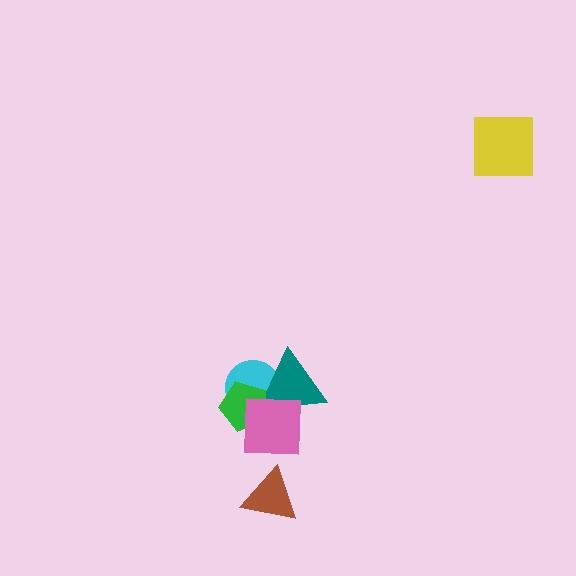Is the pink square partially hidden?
No, no other shape covers it.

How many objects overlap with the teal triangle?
3 objects overlap with the teal triangle.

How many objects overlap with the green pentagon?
3 objects overlap with the green pentagon.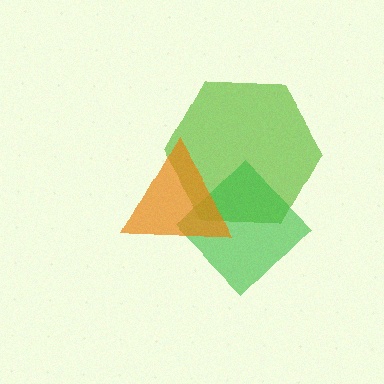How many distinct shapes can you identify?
There are 3 distinct shapes: a lime hexagon, a green diamond, an orange triangle.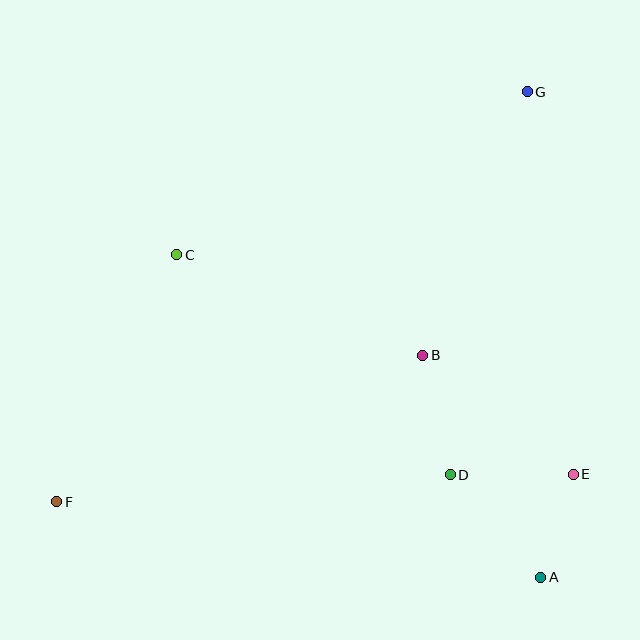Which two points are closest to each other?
Points A and E are closest to each other.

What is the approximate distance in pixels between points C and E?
The distance between C and E is approximately 453 pixels.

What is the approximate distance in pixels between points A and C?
The distance between A and C is approximately 486 pixels.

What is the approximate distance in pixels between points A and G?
The distance between A and G is approximately 486 pixels.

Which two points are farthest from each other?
Points F and G are farthest from each other.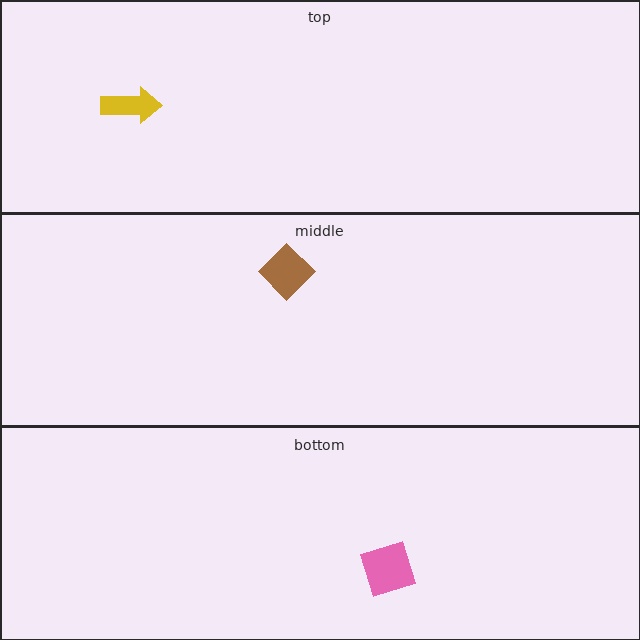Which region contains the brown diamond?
The middle region.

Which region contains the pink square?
The bottom region.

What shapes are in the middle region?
The brown diamond.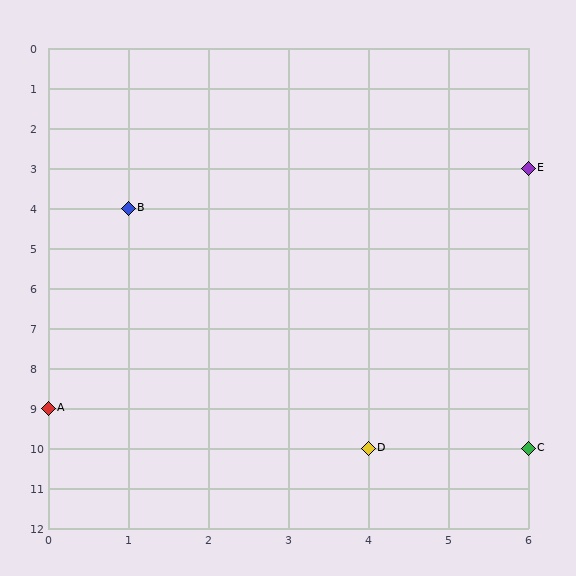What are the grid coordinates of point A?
Point A is at grid coordinates (0, 9).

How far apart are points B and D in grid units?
Points B and D are 3 columns and 6 rows apart (about 6.7 grid units diagonally).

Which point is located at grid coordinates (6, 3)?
Point E is at (6, 3).